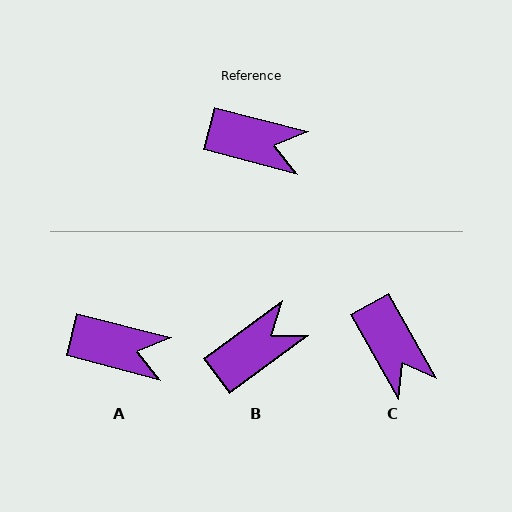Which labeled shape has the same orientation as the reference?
A.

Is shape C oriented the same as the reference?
No, it is off by about 46 degrees.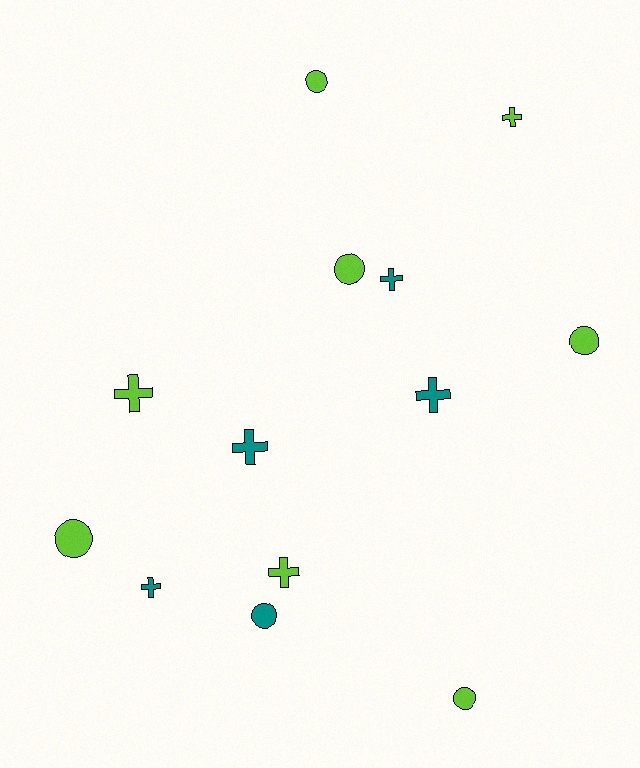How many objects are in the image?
There are 13 objects.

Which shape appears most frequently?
Cross, with 7 objects.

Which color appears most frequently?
Lime, with 8 objects.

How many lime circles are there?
There are 5 lime circles.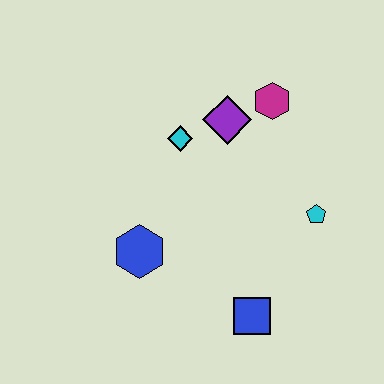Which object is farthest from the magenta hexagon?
The blue square is farthest from the magenta hexagon.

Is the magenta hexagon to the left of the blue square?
No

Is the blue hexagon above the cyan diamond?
No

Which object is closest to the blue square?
The cyan pentagon is closest to the blue square.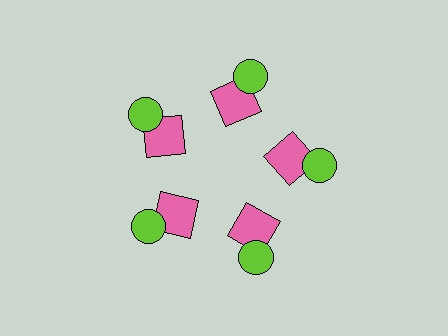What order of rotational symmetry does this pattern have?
This pattern has 5-fold rotational symmetry.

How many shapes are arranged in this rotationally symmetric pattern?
There are 10 shapes, arranged in 5 groups of 2.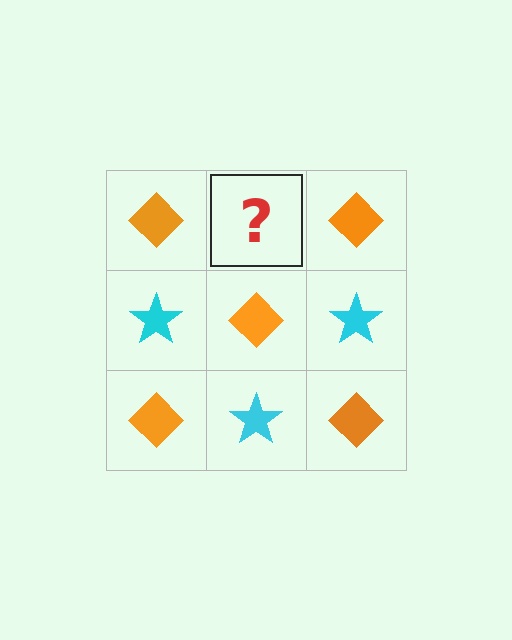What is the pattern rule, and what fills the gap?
The rule is that it alternates orange diamond and cyan star in a checkerboard pattern. The gap should be filled with a cyan star.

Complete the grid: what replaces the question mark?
The question mark should be replaced with a cyan star.